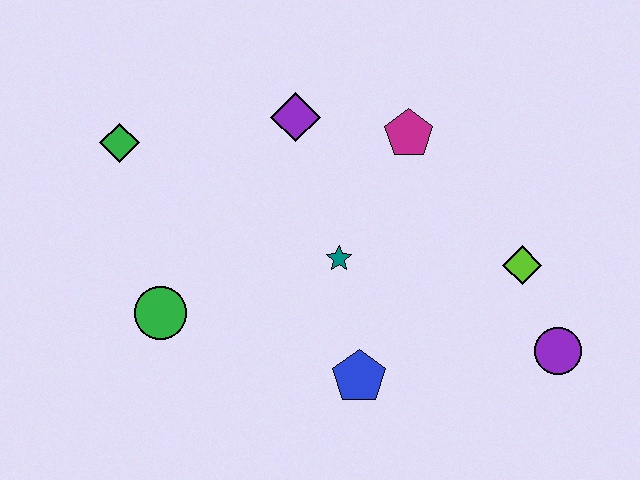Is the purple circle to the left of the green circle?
No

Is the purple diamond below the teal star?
No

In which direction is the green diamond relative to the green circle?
The green diamond is above the green circle.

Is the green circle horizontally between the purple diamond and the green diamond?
Yes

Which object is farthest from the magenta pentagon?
The green circle is farthest from the magenta pentagon.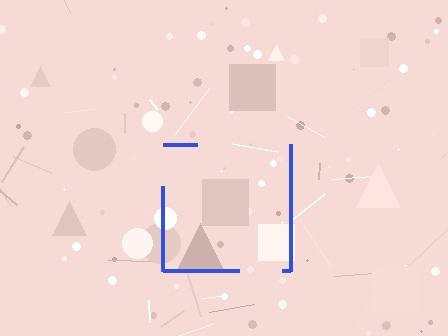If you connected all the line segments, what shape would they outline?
They would outline a square.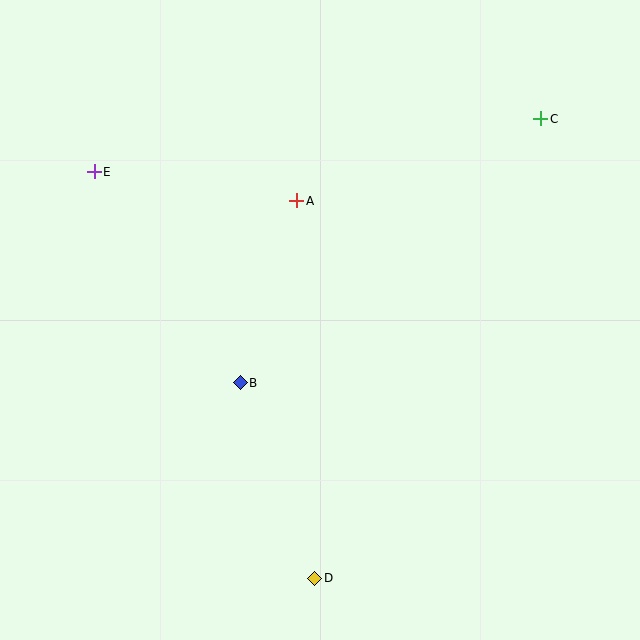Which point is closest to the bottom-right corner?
Point D is closest to the bottom-right corner.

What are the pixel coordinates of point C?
Point C is at (541, 119).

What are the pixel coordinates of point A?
Point A is at (297, 201).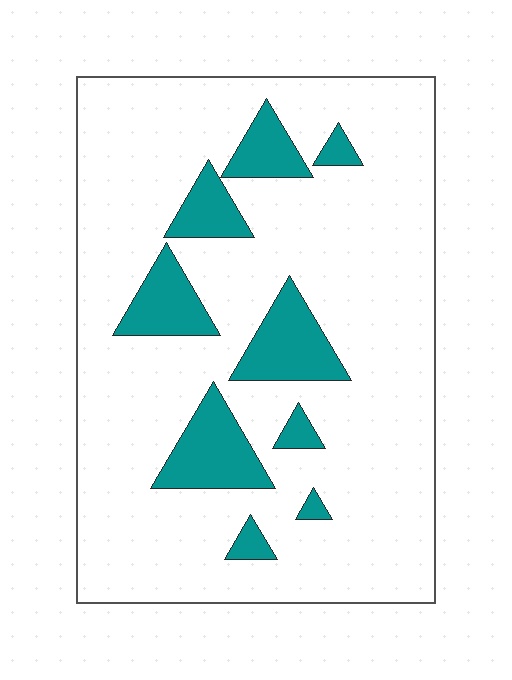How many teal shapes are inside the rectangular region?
9.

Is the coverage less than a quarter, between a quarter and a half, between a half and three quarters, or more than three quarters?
Less than a quarter.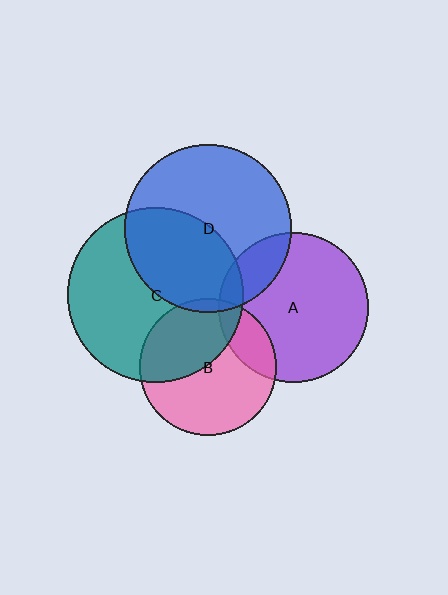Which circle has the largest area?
Circle C (teal).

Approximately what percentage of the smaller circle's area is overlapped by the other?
Approximately 5%.